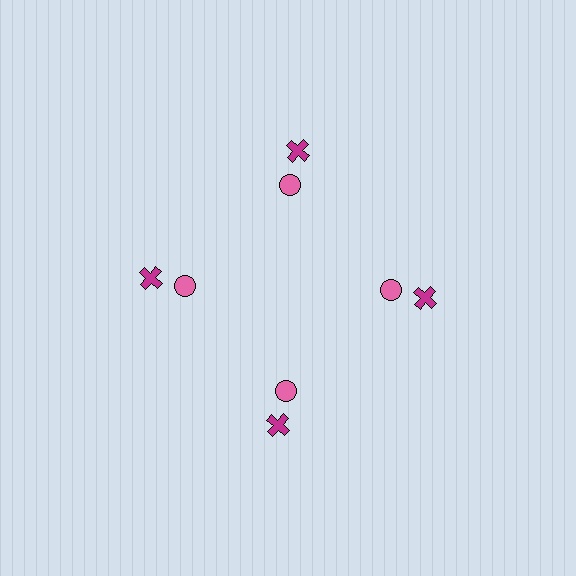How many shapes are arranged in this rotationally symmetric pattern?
There are 8 shapes, arranged in 4 groups of 2.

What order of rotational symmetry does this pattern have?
This pattern has 4-fold rotational symmetry.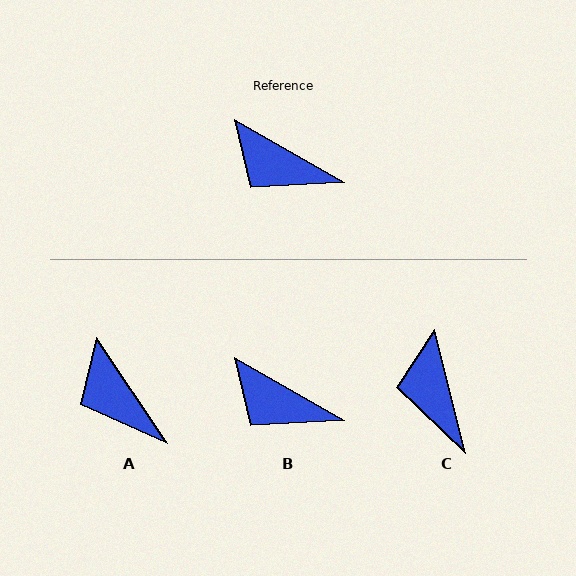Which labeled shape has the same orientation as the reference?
B.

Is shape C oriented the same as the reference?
No, it is off by about 47 degrees.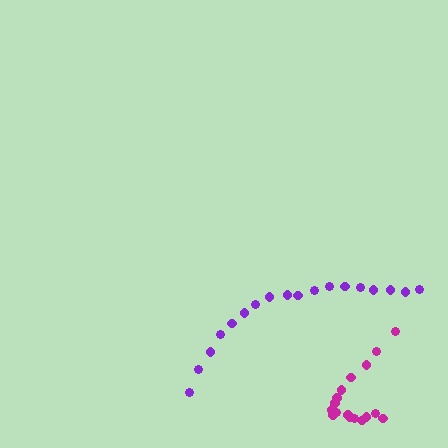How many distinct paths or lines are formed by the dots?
There are 2 distinct paths.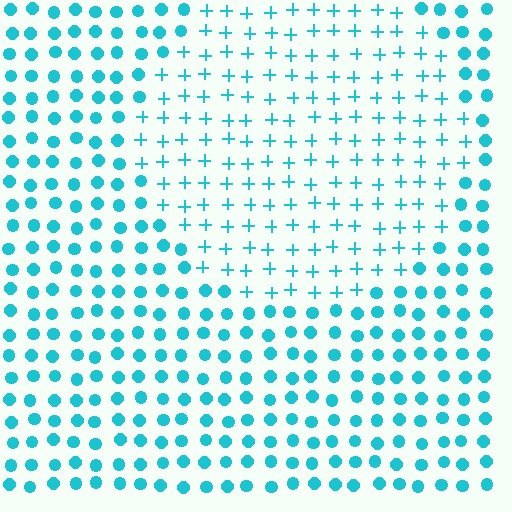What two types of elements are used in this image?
The image uses plus signs inside the circle region and circles outside it.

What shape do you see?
I see a circle.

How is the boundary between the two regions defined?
The boundary is defined by a change in element shape: plus signs inside vs. circles outside. All elements share the same color and spacing.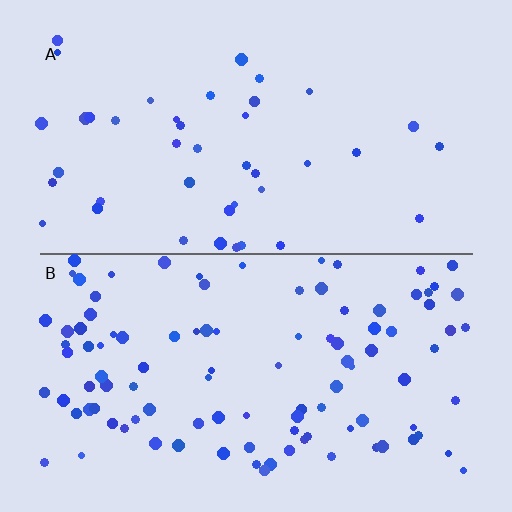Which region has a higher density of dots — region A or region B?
B (the bottom).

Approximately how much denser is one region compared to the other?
Approximately 2.4× — region B over region A.